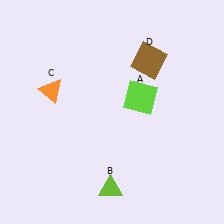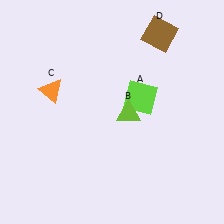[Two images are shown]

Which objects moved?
The objects that moved are: the lime triangle (B), the brown square (D).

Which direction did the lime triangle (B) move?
The lime triangle (B) moved up.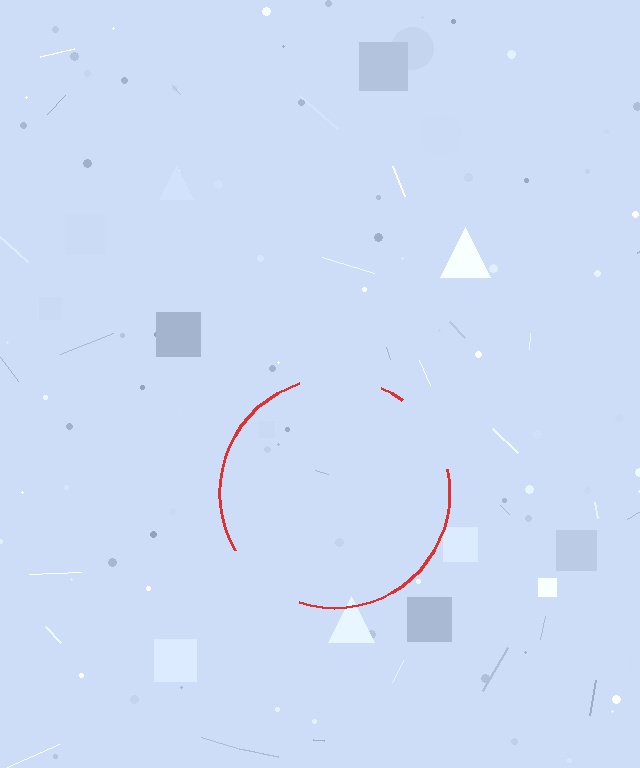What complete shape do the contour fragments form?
The contour fragments form a circle.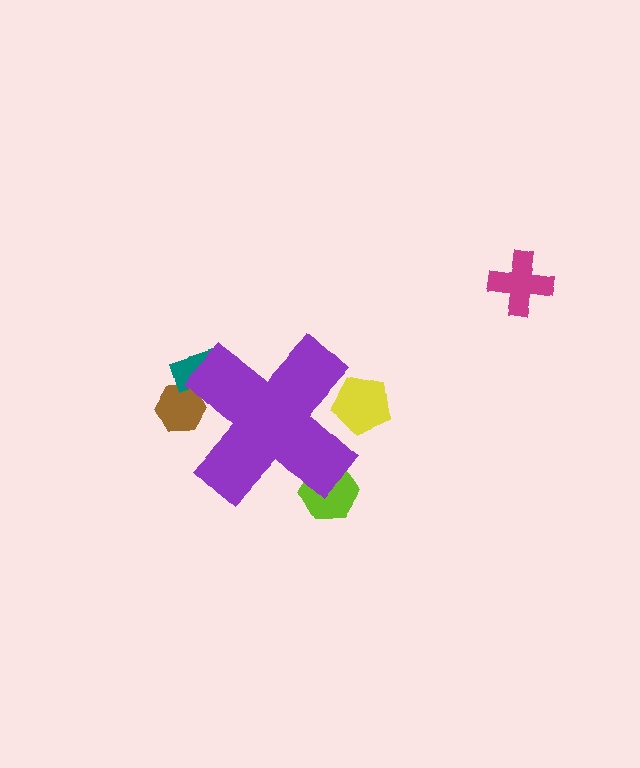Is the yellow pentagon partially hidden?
Yes, the yellow pentagon is partially hidden behind the purple cross.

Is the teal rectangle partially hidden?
Yes, the teal rectangle is partially hidden behind the purple cross.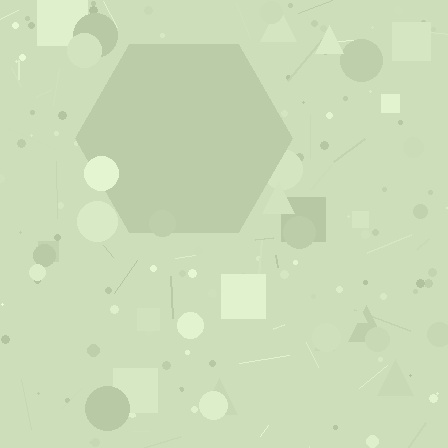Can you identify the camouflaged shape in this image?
The camouflaged shape is a hexagon.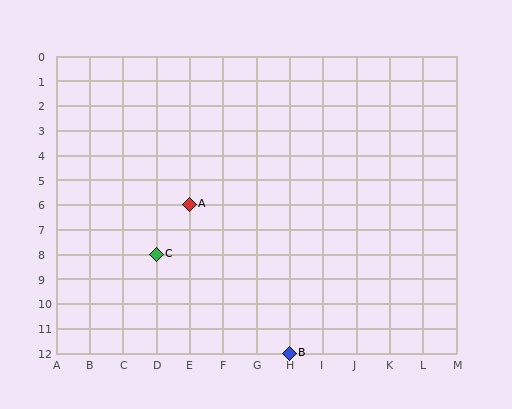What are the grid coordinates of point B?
Point B is at grid coordinates (H, 12).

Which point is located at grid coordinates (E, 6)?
Point A is at (E, 6).